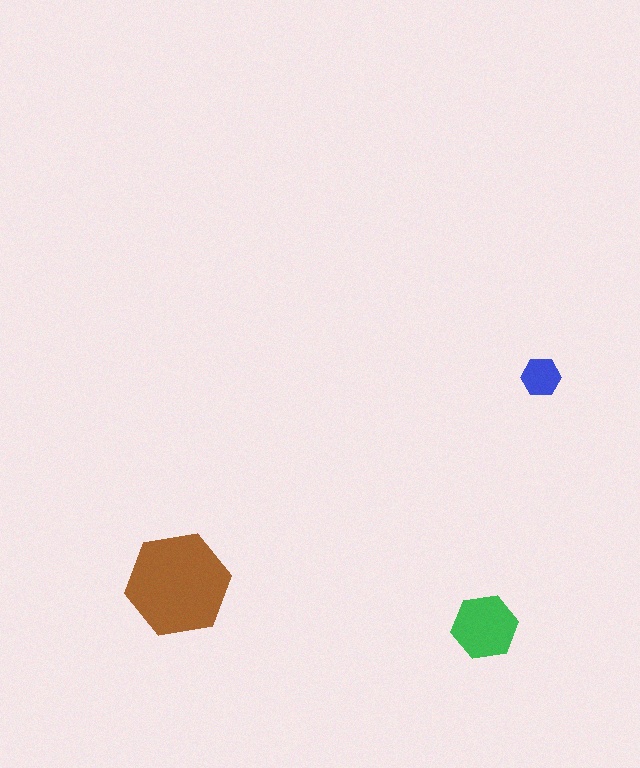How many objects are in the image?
There are 3 objects in the image.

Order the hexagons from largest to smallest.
the brown one, the green one, the blue one.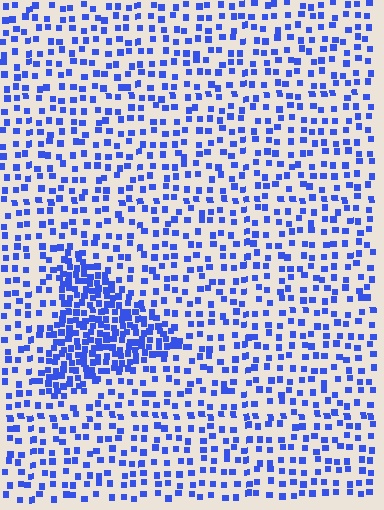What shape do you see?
I see a triangle.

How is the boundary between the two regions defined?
The boundary is defined by a change in element density (approximately 2.4x ratio). All elements are the same color, size, and shape.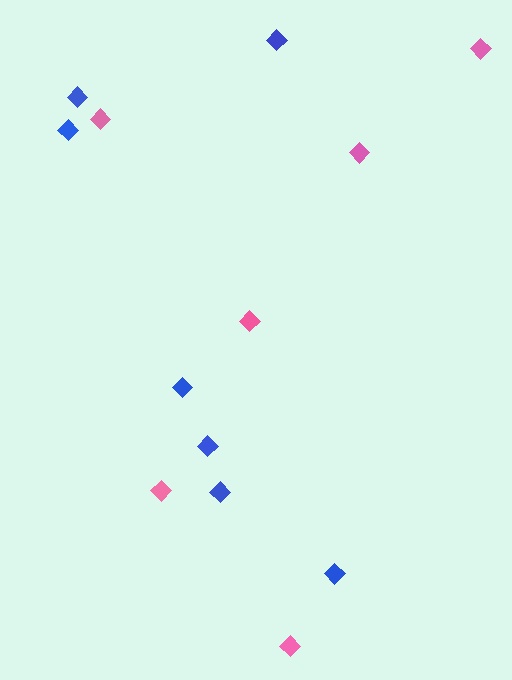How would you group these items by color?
There are 2 groups: one group of blue diamonds (7) and one group of pink diamonds (6).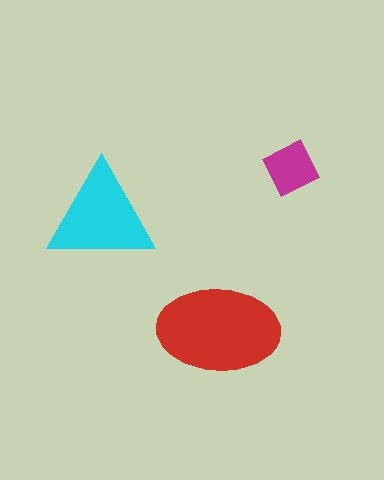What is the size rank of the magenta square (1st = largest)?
3rd.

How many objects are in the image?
There are 3 objects in the image.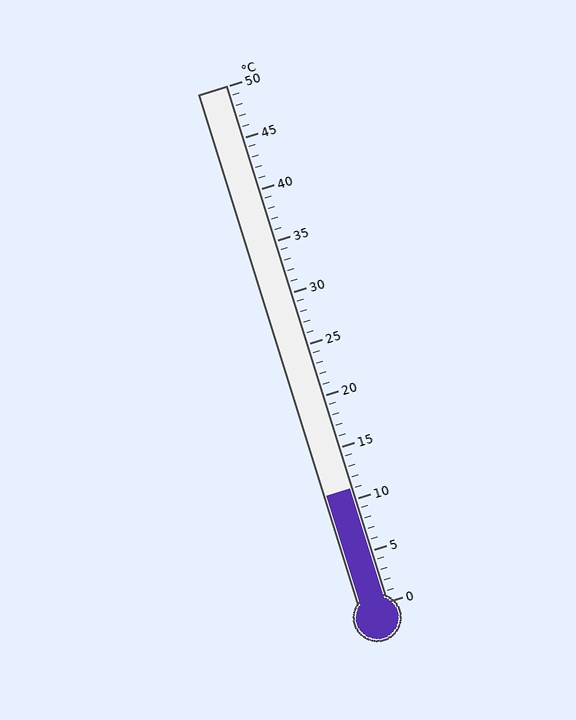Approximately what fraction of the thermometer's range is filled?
The thermometer is filled to approximately 20% of its range.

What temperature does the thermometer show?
The thermometer shows approximately 11°C.